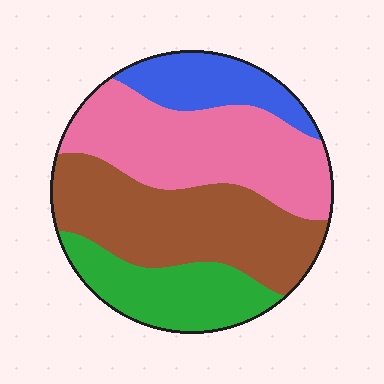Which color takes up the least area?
Blue, at roughly 15%.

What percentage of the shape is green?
Green takes up about one fifth (1/5) of the shape.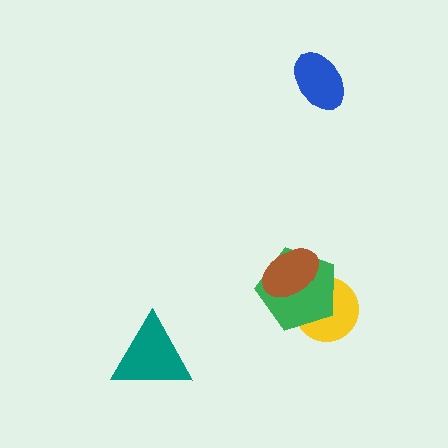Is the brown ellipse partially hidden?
No, no other shape covers it.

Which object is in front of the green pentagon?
The brown ellipse is in front of the green pentagon.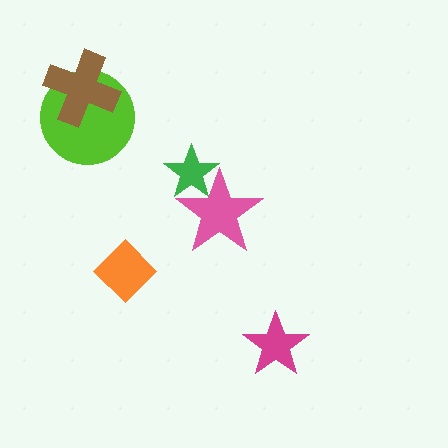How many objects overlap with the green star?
1 object overlaps with the green star.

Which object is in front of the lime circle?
The brown cross is in front of the lime circle.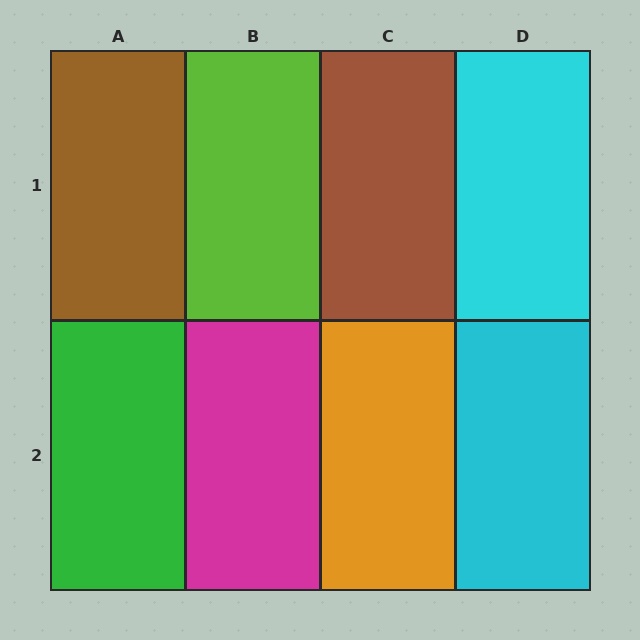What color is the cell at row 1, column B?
Lime.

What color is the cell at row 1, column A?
Brown.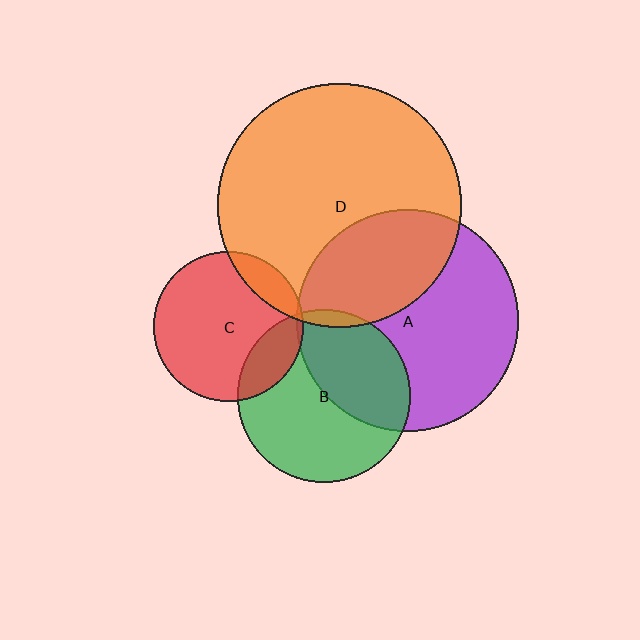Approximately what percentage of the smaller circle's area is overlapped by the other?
Approximately 15%.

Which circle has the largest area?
Circle D (orange).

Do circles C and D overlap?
Yes.